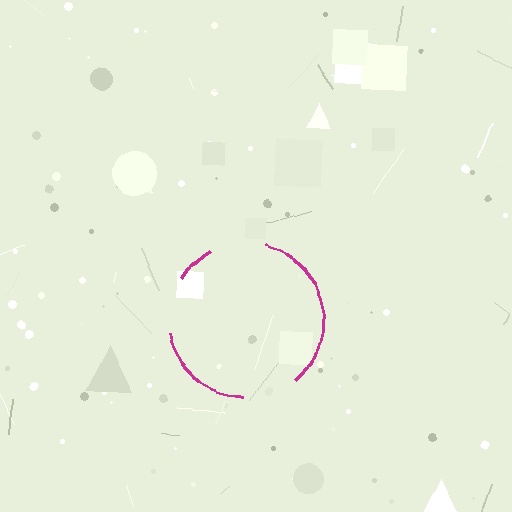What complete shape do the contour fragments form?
The contour fragments form a circle.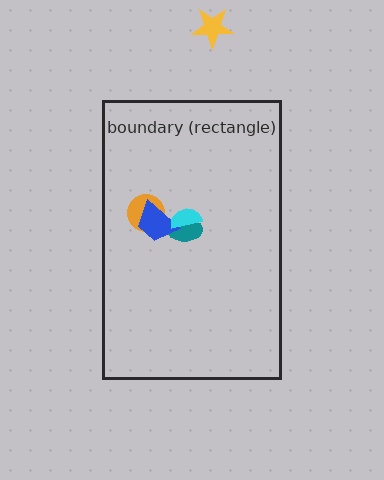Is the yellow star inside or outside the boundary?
Outside.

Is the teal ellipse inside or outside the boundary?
Inside.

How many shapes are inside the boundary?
4 inside, 1 outside.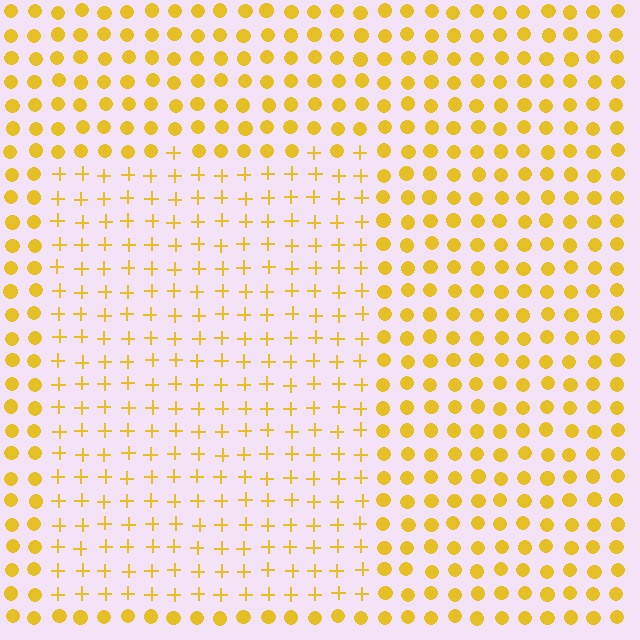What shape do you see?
I see a rectangle.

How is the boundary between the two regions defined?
The boundary is defined by a change in element shape: plus signs inside vs. circles outside. All elements share the same color and spacing.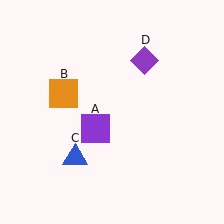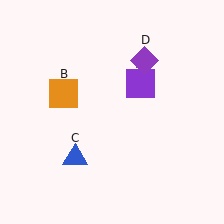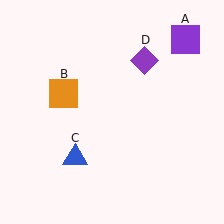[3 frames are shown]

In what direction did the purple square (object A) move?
The purple square (object A) moved up and to the right.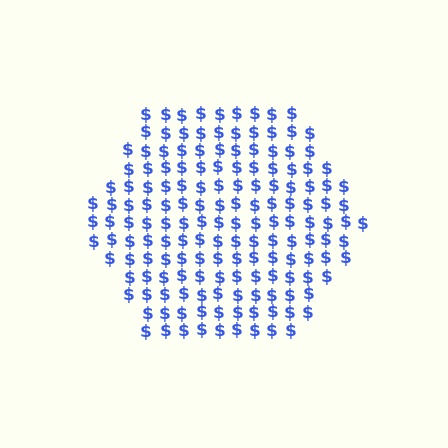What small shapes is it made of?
It is made of small dollar signs.